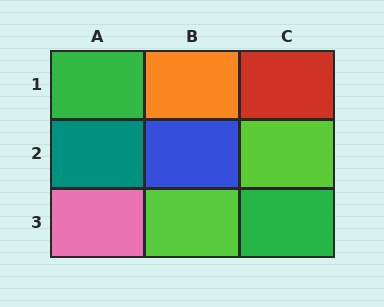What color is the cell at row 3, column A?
Pink.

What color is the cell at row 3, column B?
Lime.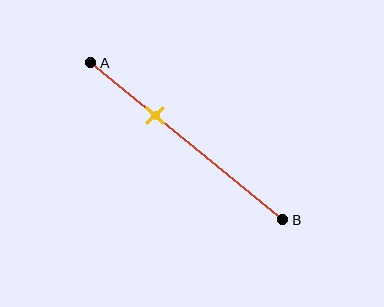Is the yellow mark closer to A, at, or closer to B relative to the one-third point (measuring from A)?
The yellow mark is approximately at the one-third point of segment AB.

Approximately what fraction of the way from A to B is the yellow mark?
The yellow mark is approximately 35% of the way from A to B.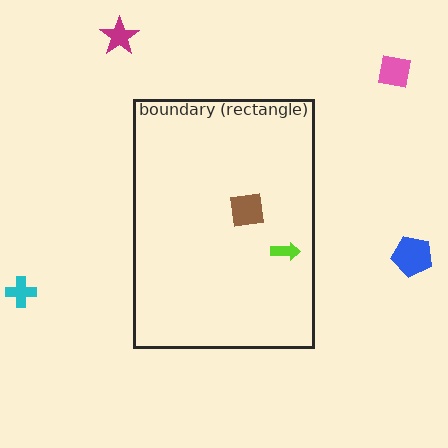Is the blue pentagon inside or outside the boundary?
Outside.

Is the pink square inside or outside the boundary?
Outside.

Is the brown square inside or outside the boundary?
Inside.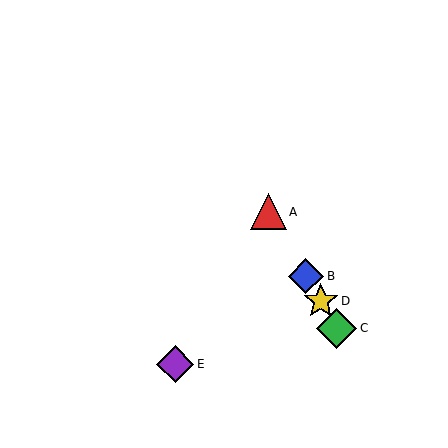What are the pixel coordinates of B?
Object B is at (306, 276).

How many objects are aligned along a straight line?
4 objects (A, B, C, D) are aligned along a straight line.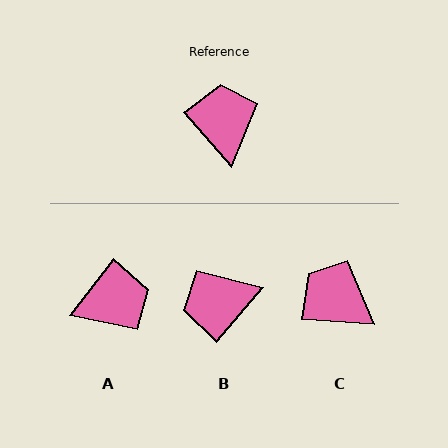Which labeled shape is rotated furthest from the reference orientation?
B, about 98 degrees away.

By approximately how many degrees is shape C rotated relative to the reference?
Approximately 44 degrees counter-clockwise.